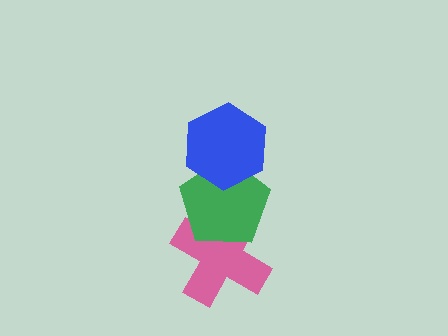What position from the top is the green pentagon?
The green pentagon is 2nd from the top.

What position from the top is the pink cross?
The pink cross is 3rd from the top.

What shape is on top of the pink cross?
The green pentagon is on top of the pink cross.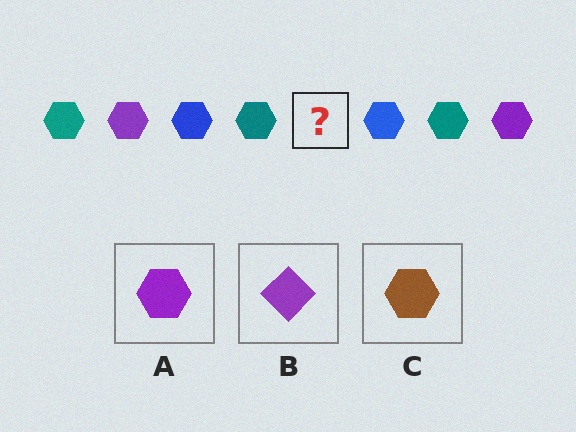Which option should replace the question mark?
Option A.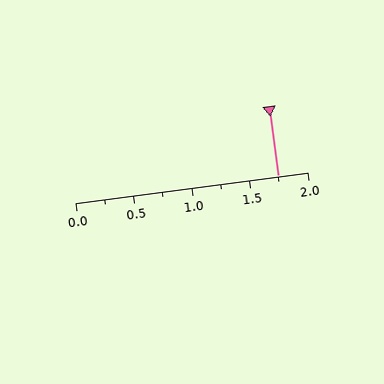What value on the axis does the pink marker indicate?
The marker indicates approximately 1.75.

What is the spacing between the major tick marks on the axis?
The major ticks are spaced 0.5 apart.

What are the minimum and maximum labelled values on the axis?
The axis runs from 0.0 to 2.0.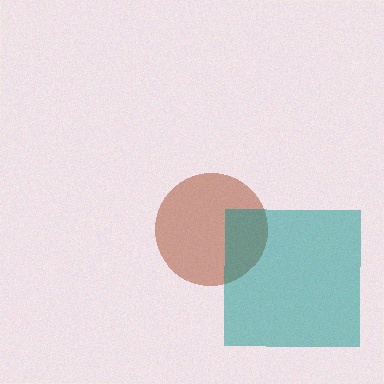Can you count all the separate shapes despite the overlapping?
Yes, there are 2 separate shapes.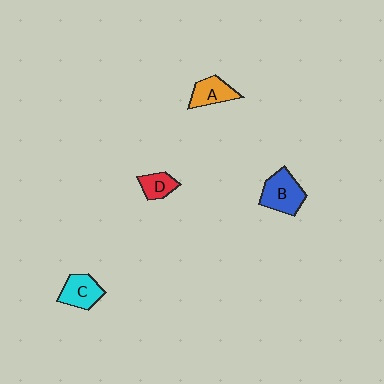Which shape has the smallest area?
Shape D (red).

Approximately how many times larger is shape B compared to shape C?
Approximately 1.3 times.